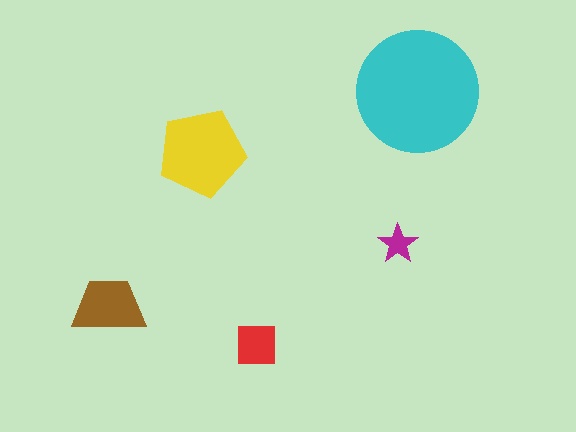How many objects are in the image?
There are 5 objects in the image.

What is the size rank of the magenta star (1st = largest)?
5th.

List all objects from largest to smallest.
The cyan circle, the yellow pentagon, the brown trapezoid, the red square, the magenta star.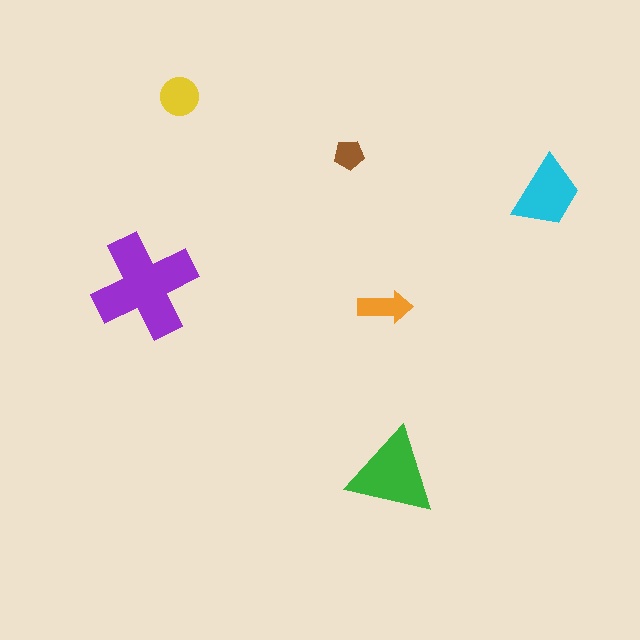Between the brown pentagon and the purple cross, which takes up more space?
The purple cross.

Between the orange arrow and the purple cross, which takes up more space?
The purple cross.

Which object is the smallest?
The brown pentagon.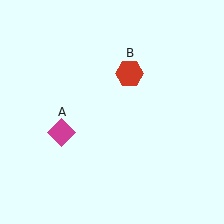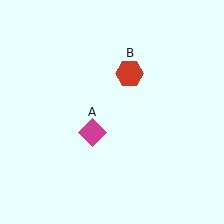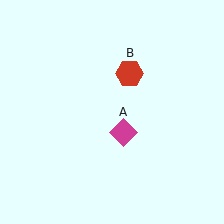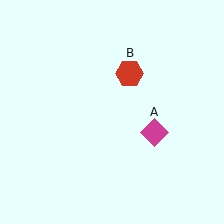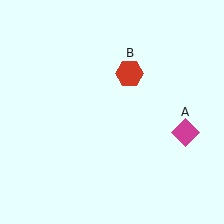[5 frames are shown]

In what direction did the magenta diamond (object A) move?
The magenta diamond (object A) moved right.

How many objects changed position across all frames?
1 object changed position: magenta diamond (object A).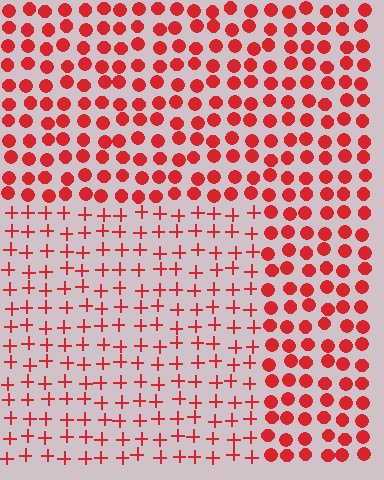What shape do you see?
I see a rectangle.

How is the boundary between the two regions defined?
The boundary is defined by a change in element shape: plus signs inside vs. circles outside. All elements share the same color and spacing.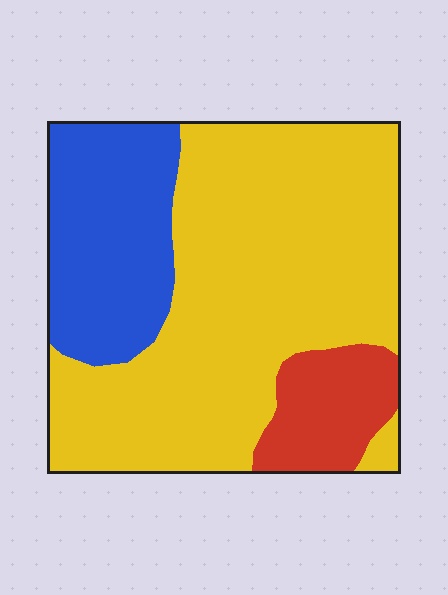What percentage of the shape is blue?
Blue covers 24% of the shape.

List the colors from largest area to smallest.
From largest to smallest: yellow, blue, red.